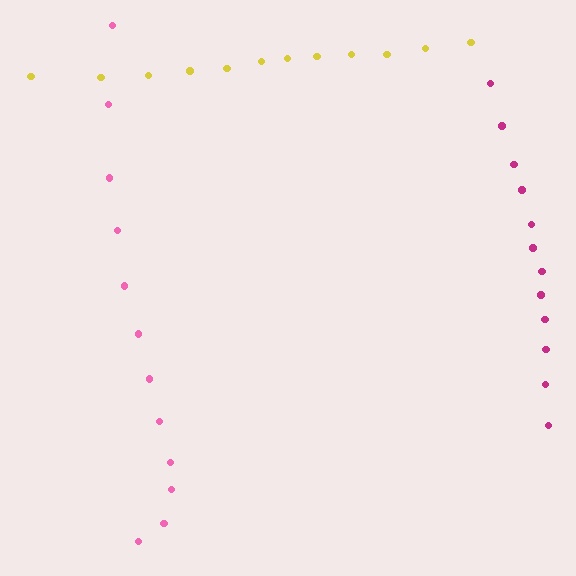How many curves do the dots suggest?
There are 3 distinct paths.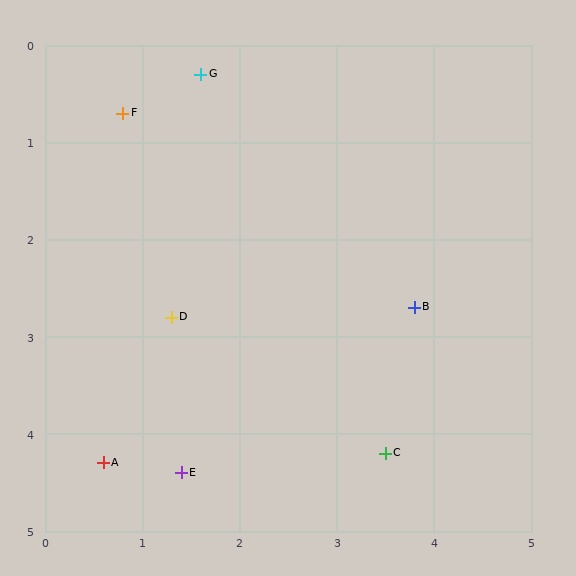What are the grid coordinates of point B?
Point B is at approximately (3.8, 2.7).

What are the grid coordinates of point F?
Point F is at approximately (0.8, 0.7).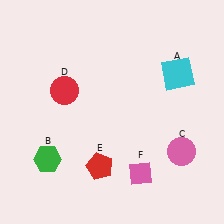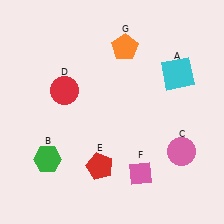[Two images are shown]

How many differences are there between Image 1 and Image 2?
There is 1 difference between the two images.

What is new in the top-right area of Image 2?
An orange pentagon (G) was added in the top-right area of Image 2.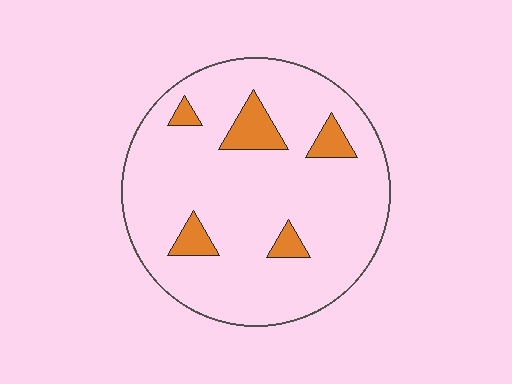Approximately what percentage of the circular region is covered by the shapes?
Approximately 10%.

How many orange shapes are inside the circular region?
5.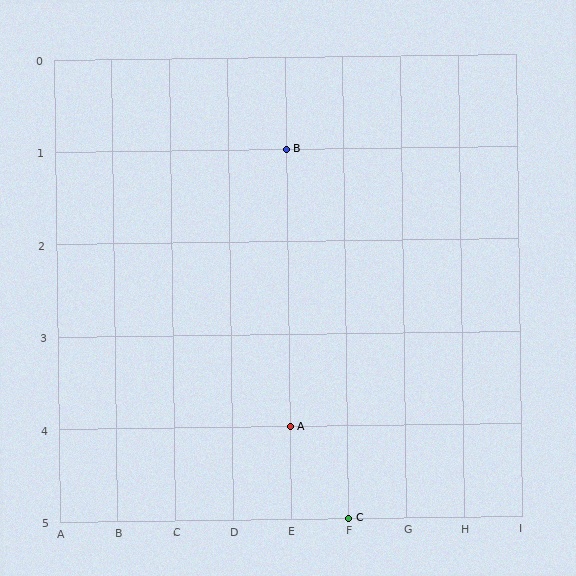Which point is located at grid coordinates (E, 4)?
Point A is at (E, 4).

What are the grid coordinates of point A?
Point A is at grid coordinates (E, 4).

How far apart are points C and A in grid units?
Points C and A are 1 column and 1 row apart (about 1.4 grid units diagonally).